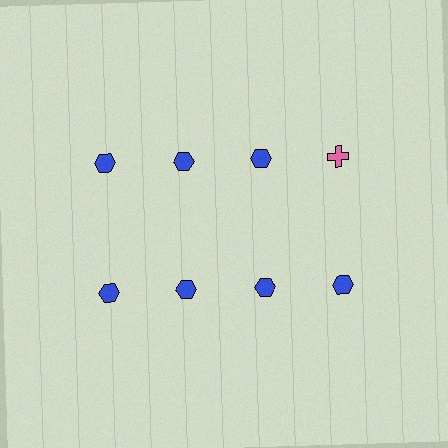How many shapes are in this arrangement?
There are 8 shapes arranged in a grid pattern.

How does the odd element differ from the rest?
It differs in both color (pink instead of blue) and shape (cross instead of hexagon).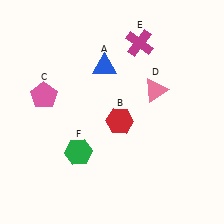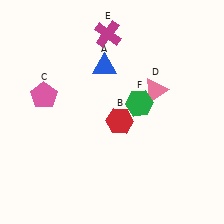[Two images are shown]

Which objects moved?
The objects that moved are: the magenta cross (E), the green hexagon (F).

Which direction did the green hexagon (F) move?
The green hexagon (F) moved right.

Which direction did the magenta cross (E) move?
The magenta cross (E) moved left.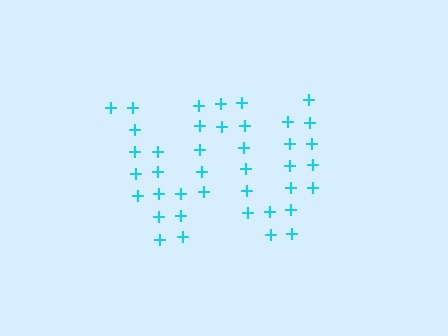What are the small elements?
The small elements are plus signs.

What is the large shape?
The large shape is the letter W.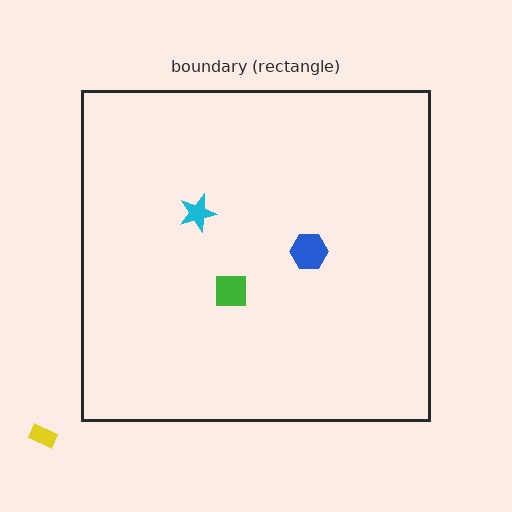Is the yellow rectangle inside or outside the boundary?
Outside.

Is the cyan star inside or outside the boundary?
Inside.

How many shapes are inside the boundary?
3 inside, 1 outside.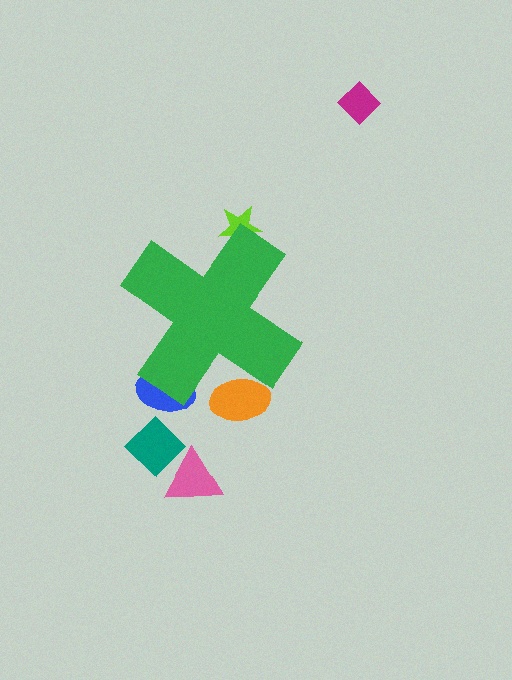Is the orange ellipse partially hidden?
Yes, the orange ellipse is partially hidden behind the green cross.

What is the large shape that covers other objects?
A green cross.